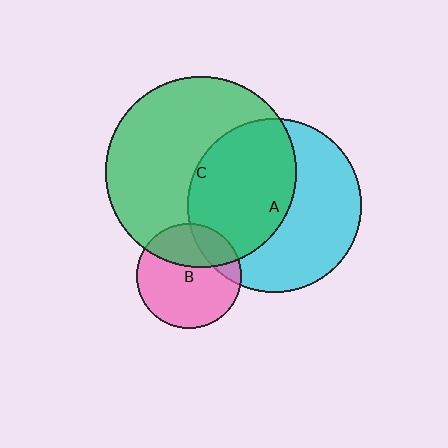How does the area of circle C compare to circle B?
Approximately 3.3 times.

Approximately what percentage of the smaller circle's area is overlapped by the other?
Approximately 50%.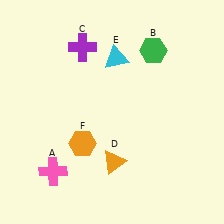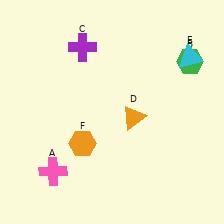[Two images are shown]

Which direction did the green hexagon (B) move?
The green hexagon (B) moved right.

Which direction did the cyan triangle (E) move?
The cyan triangle (E) moved right.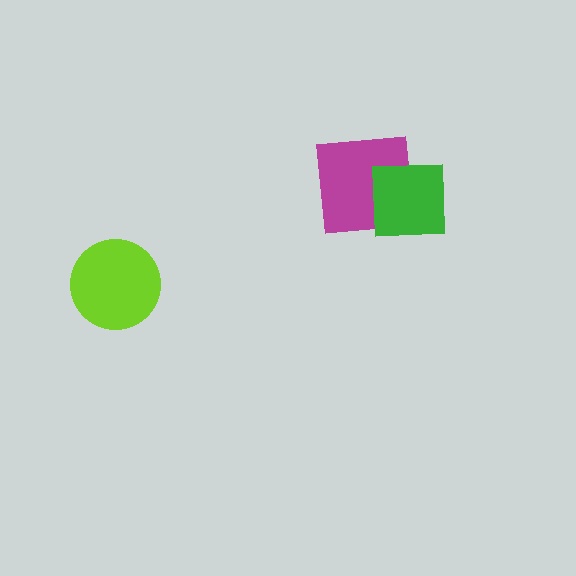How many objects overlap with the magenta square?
1 object overlaps with the magenta square.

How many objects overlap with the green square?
1 object overlaps with the green square.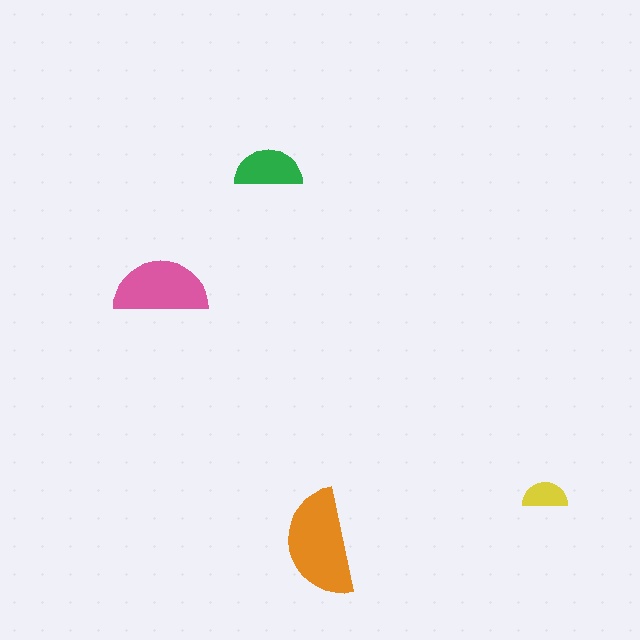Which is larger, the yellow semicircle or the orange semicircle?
The orange one.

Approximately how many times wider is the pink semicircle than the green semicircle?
About 1.5 times wider.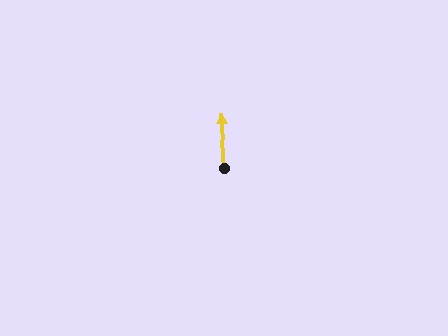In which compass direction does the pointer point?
North.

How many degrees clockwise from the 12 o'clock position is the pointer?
Approximately 356 degrees.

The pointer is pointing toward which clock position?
Roughly 12 o'clock.